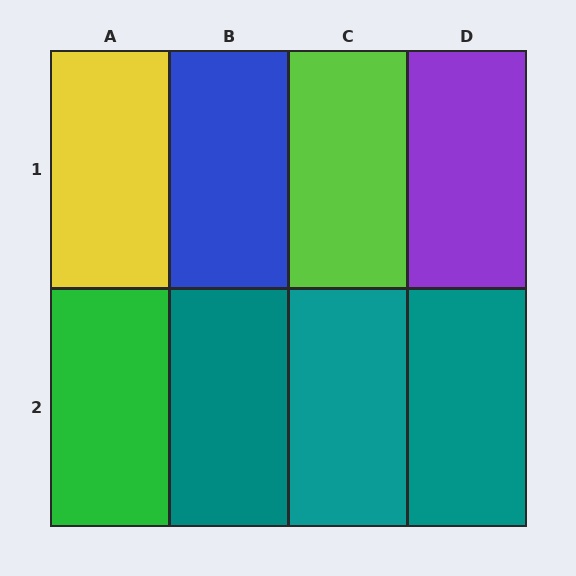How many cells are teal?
3 cells are teal.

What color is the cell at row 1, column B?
Blue.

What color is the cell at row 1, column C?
Lime.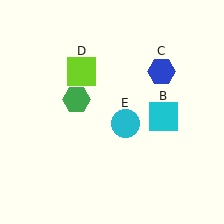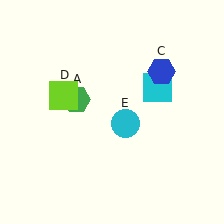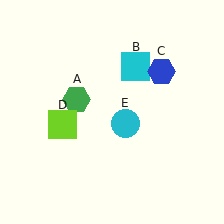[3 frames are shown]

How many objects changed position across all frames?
2 objects changed position: cyan square (object B), lime square (object D).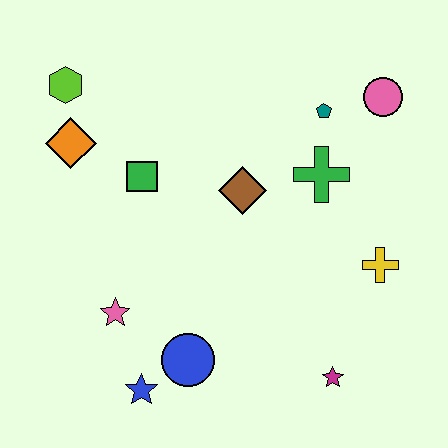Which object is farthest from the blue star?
The pink circle is farthest from the blue star.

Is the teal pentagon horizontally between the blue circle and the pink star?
No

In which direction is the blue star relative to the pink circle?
The blue star is below the pink circle.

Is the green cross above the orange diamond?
No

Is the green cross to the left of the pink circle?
Yes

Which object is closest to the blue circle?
The blue star is closest to the blue circle.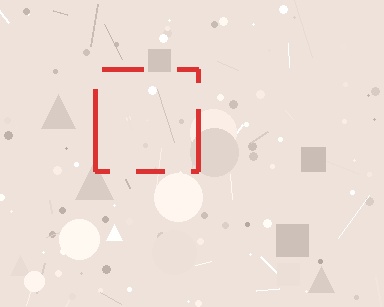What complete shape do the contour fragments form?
The contour fragments form a square.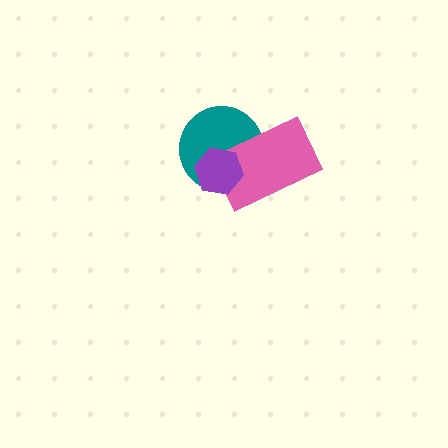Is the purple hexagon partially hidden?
No, no other shape covers it.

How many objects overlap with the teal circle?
2 objects overlap with the teal circle.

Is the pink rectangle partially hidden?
Yes, it is partially covered by another shape.